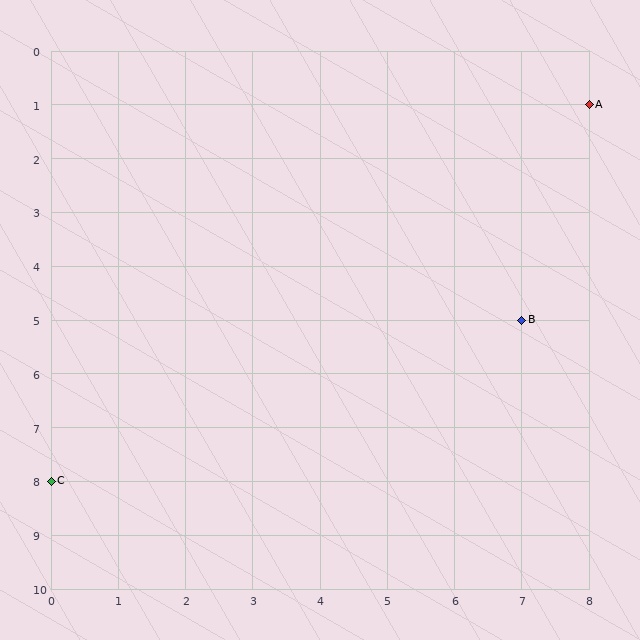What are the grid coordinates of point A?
Point A is at grid coordinates (8, 1).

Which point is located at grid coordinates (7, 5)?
Point B is at (7, 5).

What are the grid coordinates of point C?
Point C is at grid coordinates (0, 8).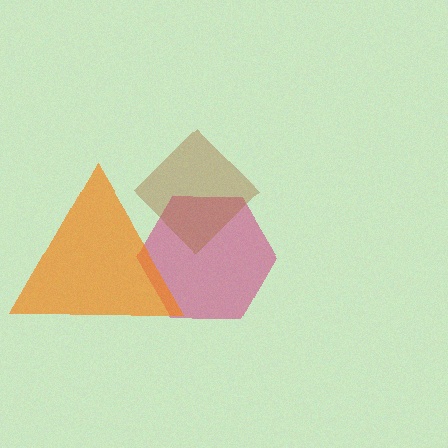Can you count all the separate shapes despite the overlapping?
Yes, there are 3 separate shapes.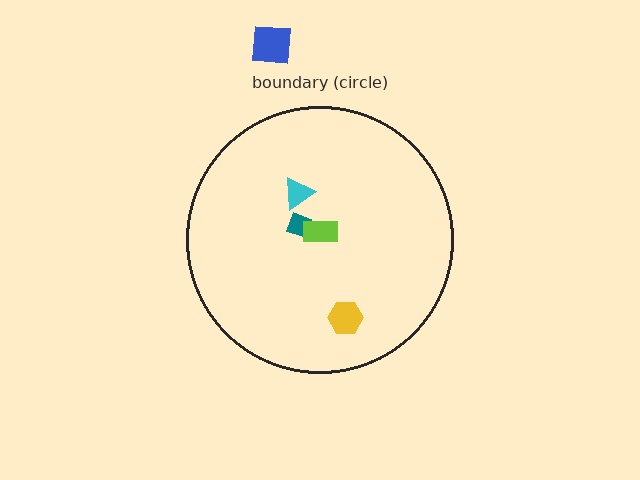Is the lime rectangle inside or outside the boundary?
Inside.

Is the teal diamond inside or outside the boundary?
Inside.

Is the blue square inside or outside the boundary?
Outside.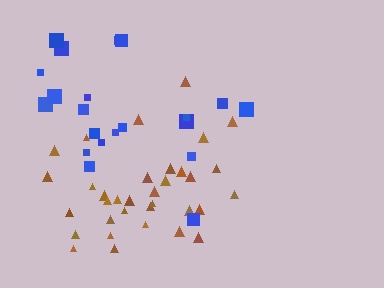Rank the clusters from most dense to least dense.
brown, blue.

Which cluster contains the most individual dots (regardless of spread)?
Brown (34).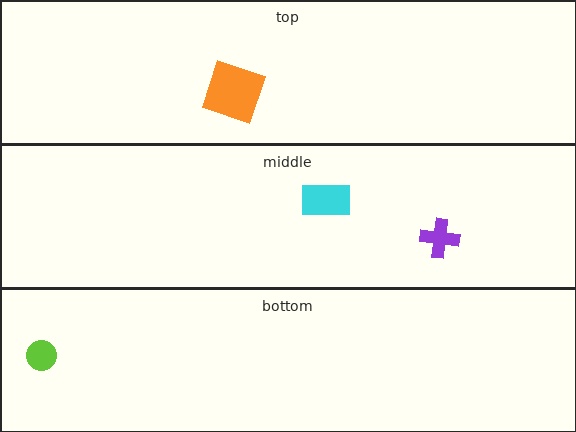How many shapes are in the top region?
1.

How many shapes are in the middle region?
2.